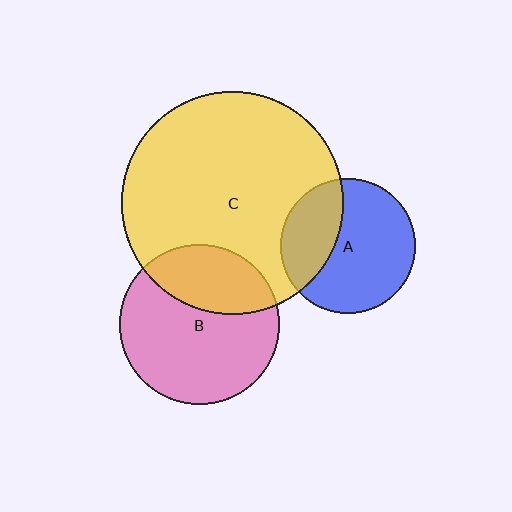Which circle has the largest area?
Circle C (yellow).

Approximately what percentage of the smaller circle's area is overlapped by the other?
Approximately 30%.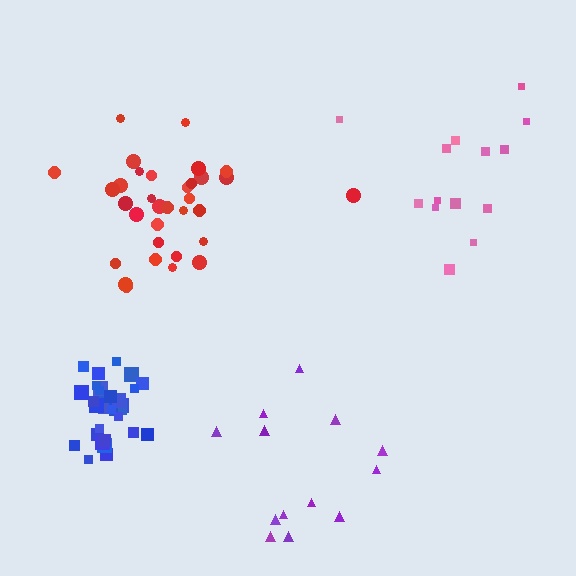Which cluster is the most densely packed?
Blue.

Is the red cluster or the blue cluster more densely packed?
Blue.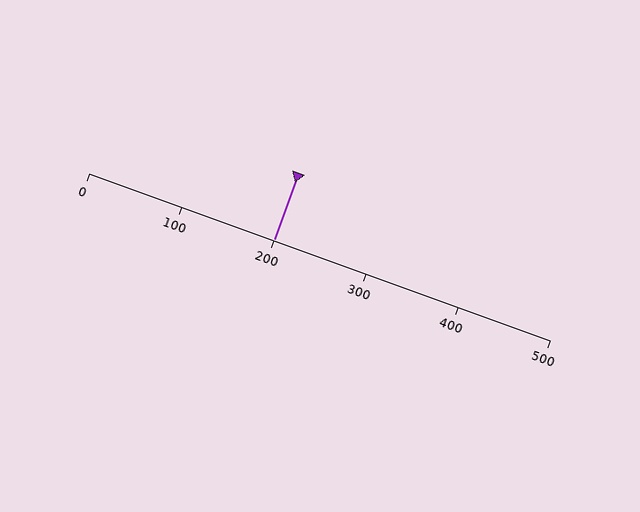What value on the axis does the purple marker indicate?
The marker indicates approximately 200.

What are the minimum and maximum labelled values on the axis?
The axis runs from 0 to 500.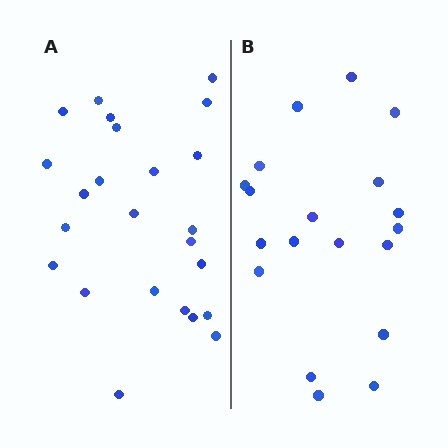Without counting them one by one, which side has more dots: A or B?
Region A (the left region) has more dots.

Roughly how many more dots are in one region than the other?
Region A has about 5 more dots than region B.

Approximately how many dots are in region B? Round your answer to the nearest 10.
About 20 dots. (The exact count is 19, which rounds to 20.)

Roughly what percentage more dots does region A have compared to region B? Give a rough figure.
About 25% more.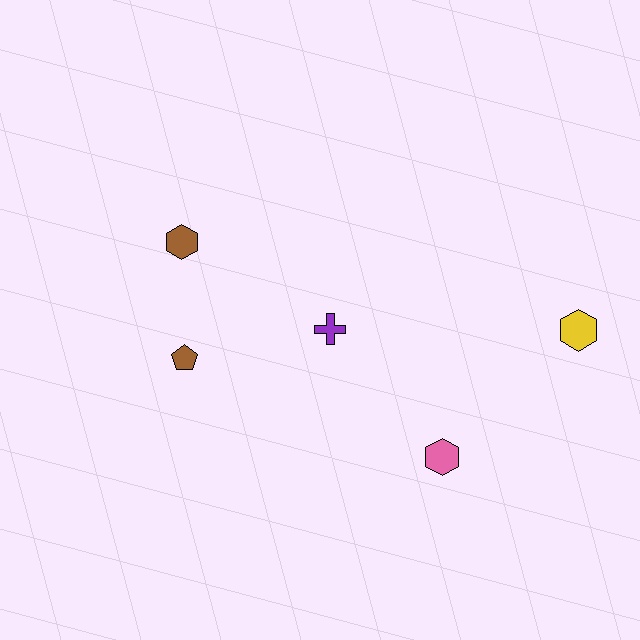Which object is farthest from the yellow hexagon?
The brown hexagon is farthest from the yellow hexagon.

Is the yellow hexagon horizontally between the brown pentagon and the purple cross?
No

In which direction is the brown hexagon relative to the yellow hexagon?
The brown hexagon is to the left of the yellow hexagon.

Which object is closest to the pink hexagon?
The purple cross is closest to the pink hexagon.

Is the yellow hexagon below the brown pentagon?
No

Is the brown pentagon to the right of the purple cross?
No